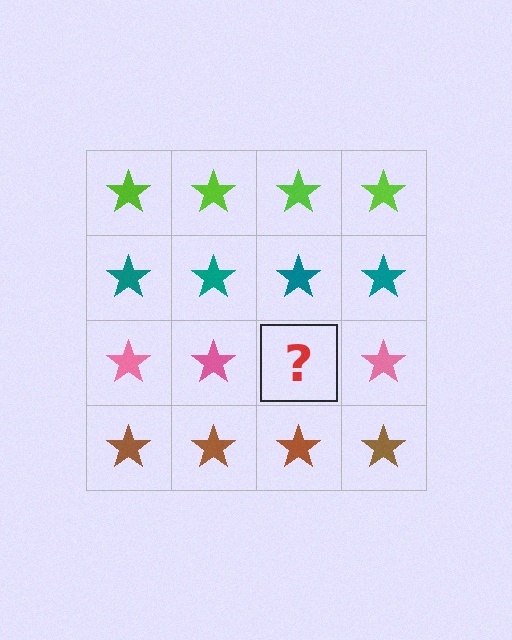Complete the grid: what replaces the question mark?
The question mark should be replaced with a pink star.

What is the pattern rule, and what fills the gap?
The rule is that each row has a consistent color. The gap should be filled with a pink star.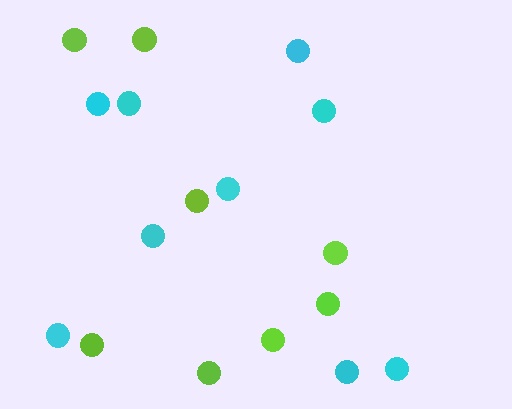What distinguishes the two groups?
There are 2 groups: one group of cyan circles (9) and one group of lime circles (8).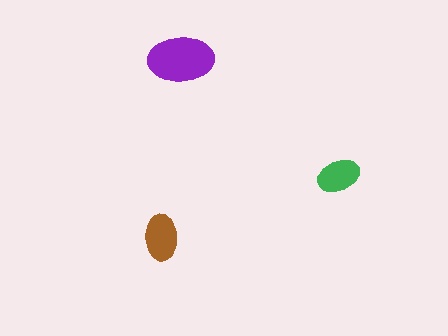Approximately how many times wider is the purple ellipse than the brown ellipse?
About 1.5 times wider.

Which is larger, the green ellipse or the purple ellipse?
The purple one.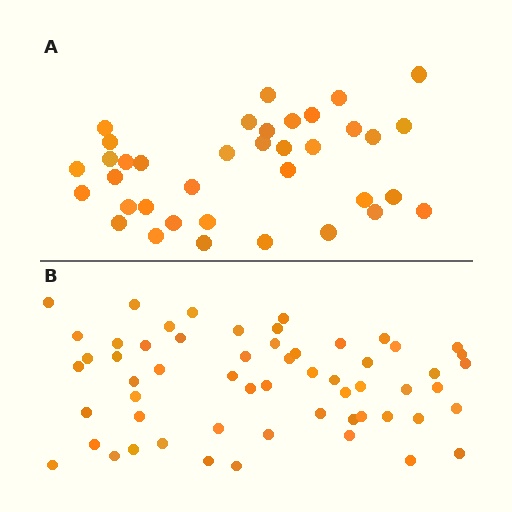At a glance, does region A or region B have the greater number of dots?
Region B (the bottom region) has more dots.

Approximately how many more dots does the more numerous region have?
Region B has approximately 20 more dots than region A.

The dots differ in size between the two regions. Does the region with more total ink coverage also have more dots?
No. Region A has more total ink coverage because its dots are larger, but region B actually contains more individual dots. Total area can be misleading — the number of items is what matters here.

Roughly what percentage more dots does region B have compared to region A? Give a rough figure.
About 55% more.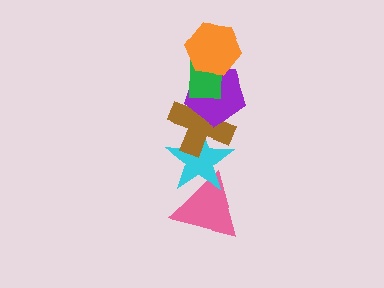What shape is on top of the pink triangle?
The cyan star is on top of the pink triangle.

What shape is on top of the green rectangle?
The orange hexagon is on top of the green rectangle.